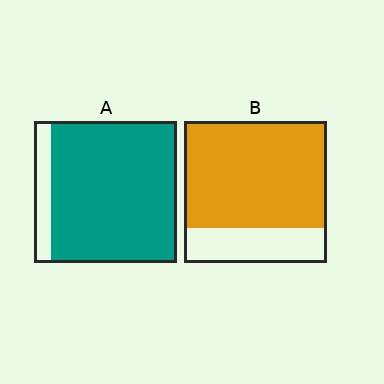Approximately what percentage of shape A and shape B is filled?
A is approximately 90% and B is approximately 75%.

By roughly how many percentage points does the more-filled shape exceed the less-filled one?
By roughly 15 percentage points (A over B).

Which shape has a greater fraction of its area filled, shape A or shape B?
Shape A.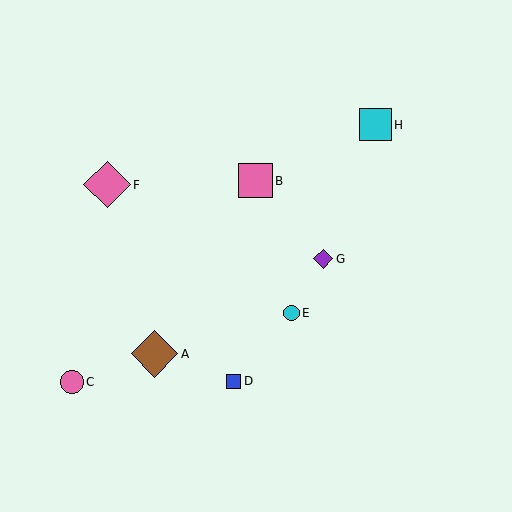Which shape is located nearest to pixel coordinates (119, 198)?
The pink diamond (labeled F) at (107, 185) is nearest to that location.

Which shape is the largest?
The pink diamond (labeled F) is the largest.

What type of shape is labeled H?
Shape H is a cyan square.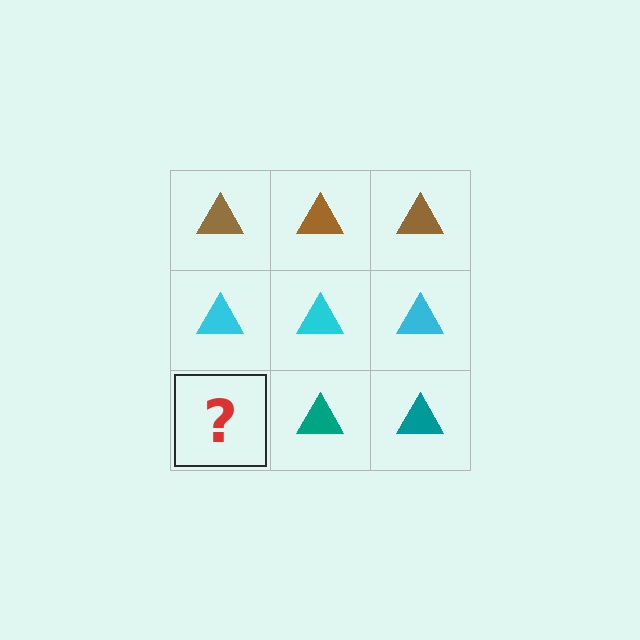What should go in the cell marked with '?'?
The missing cell should contain a teal triangle.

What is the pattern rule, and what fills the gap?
The rule is that each row has a consistent color. The gap should be filled with a teal triangle.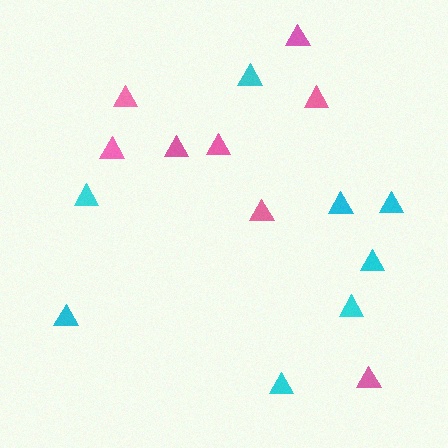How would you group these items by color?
There are 2 groups: one group of pink triangles (8) and one group of cyan triangles (8).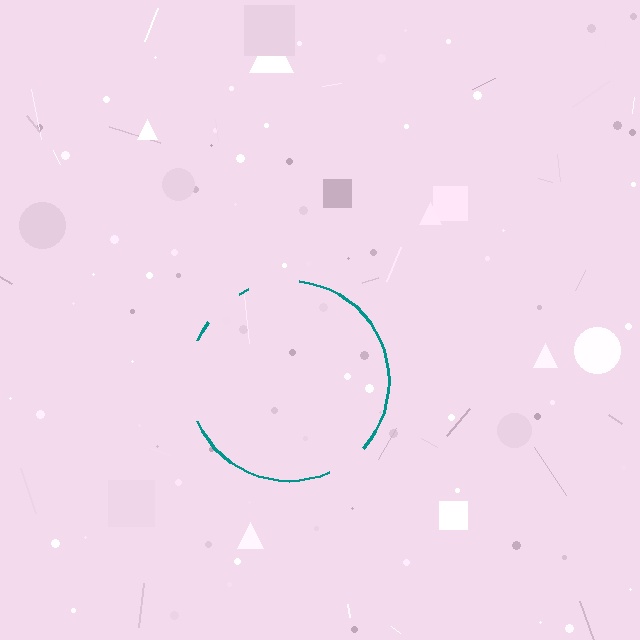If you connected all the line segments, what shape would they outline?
They would outline a circle.